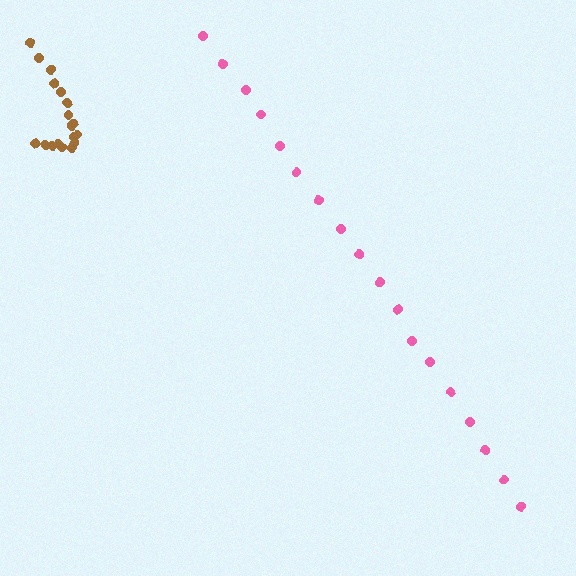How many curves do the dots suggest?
There are 2 distinct paths.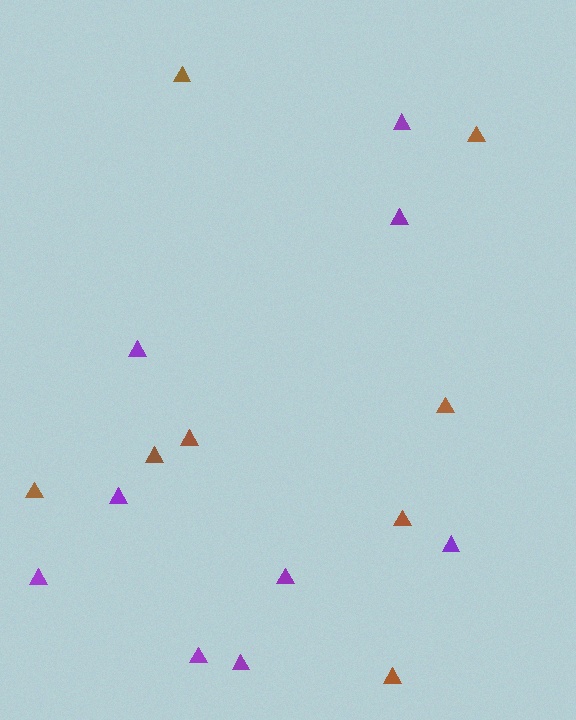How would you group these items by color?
There are 2 groups: one group of purple triangles (9) and one group of brown triangles (8).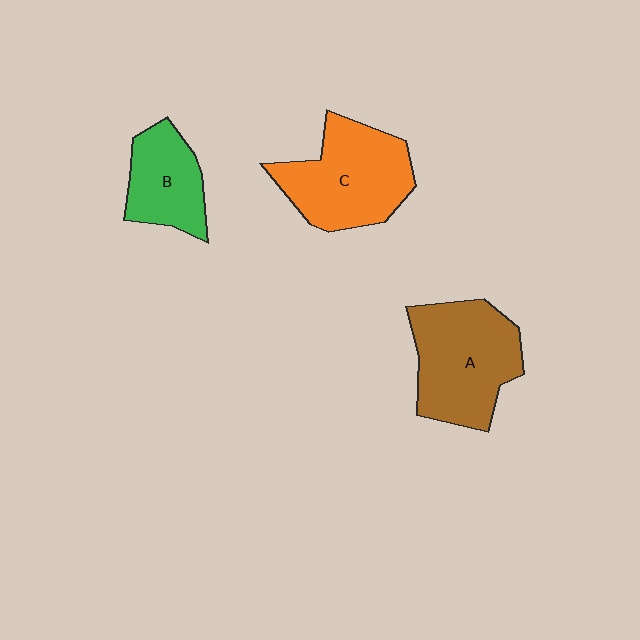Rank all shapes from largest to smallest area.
From largest to smallest: A (brown), C (orange), B (green).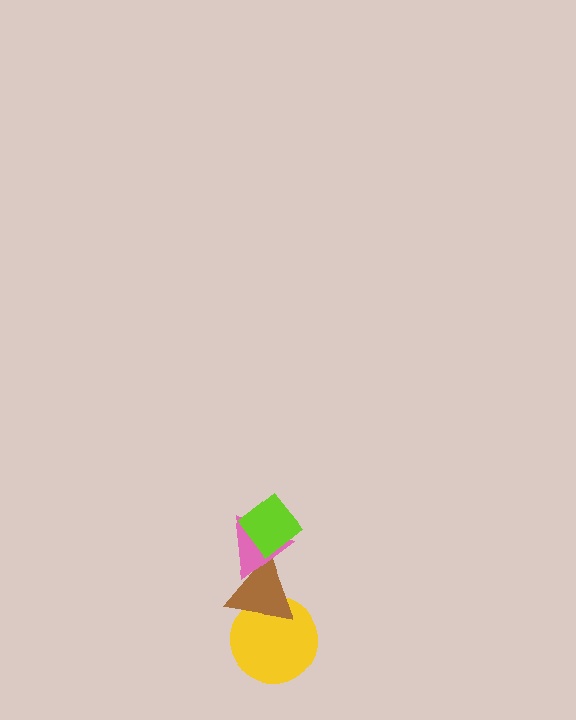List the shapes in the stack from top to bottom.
From top to bottom: the lime diamond, the pink triangle, the brown triangle, the yellow circle.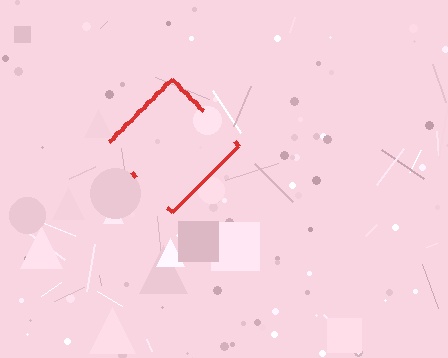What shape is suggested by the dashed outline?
The dashed outline suggests a diamond.